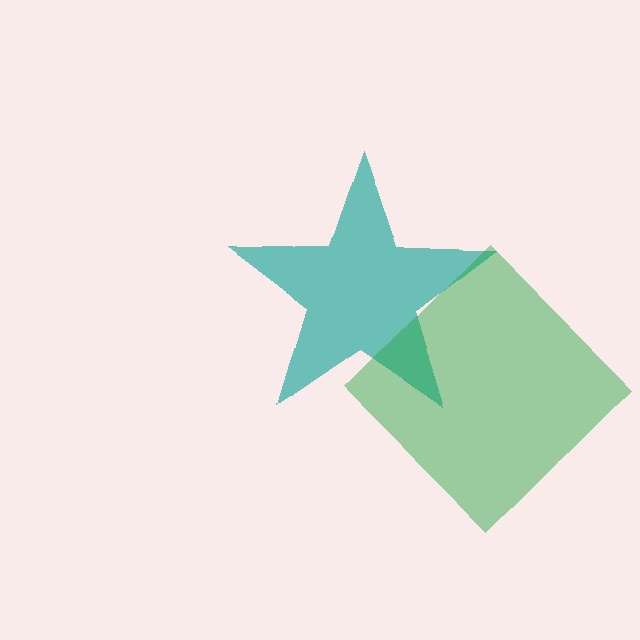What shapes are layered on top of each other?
The layered shapes are: a teal star, a green diamond.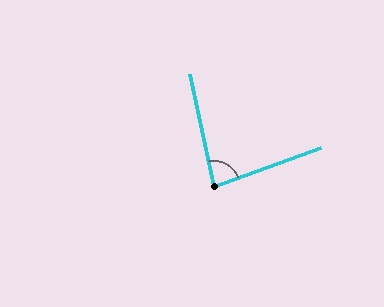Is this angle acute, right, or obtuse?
It is acute.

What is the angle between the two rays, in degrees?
Approximately 82 degrees.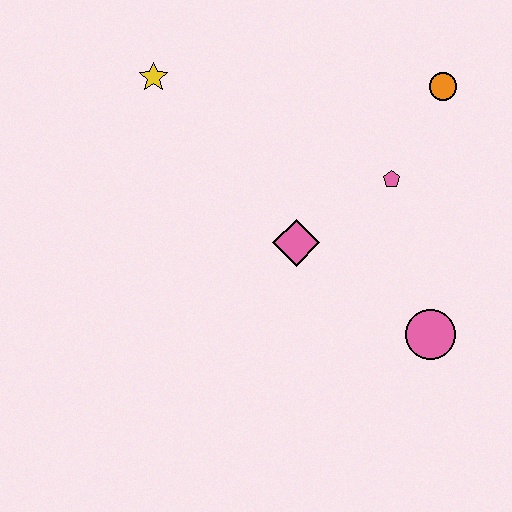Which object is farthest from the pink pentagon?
The yellow star is farthest from the pink pentagon.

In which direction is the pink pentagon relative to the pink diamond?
The pink pentagon is to the right of the pink diamond.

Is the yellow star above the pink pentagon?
Yes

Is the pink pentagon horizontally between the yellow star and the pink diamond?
No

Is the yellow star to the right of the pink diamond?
No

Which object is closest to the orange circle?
The pink pentagon is closest to the orange circle.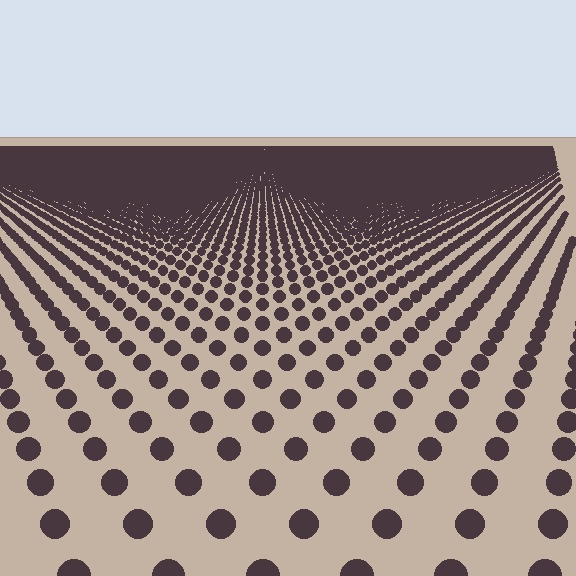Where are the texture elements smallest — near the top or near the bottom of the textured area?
Near the top.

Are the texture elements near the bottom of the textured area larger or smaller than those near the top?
Larger. Near the bottom, elements are closer to the viewer and appear at a bigger on-screen size.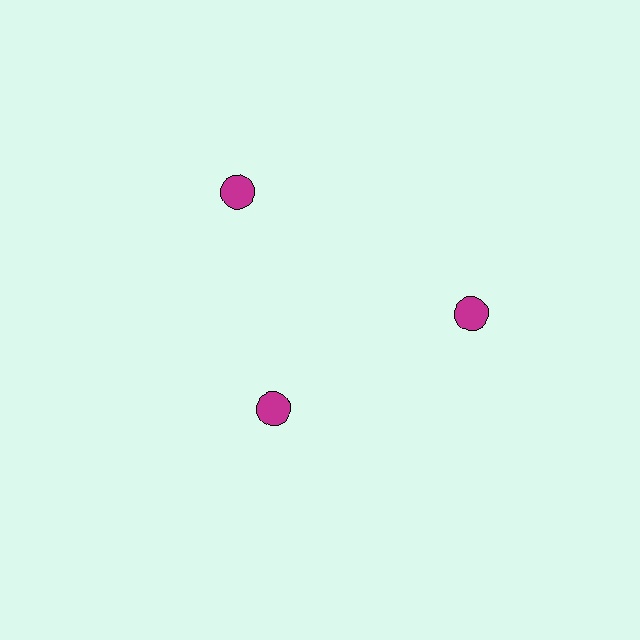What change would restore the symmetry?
The symmetry would be restored by moving it outward, back onto the ring so that all 3 circles sit at equal angles and equal distance from the center.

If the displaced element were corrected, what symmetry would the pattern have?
It would have 3-fold rotational symmetry — the pattern would map onto itself every 120 degrees.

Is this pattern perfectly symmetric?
No. The 3 magenta circles are arranged in a ring, but one element near the 7 o'clock position is pulled inward toward the center, breaking the 3-fold rotational symmetry.